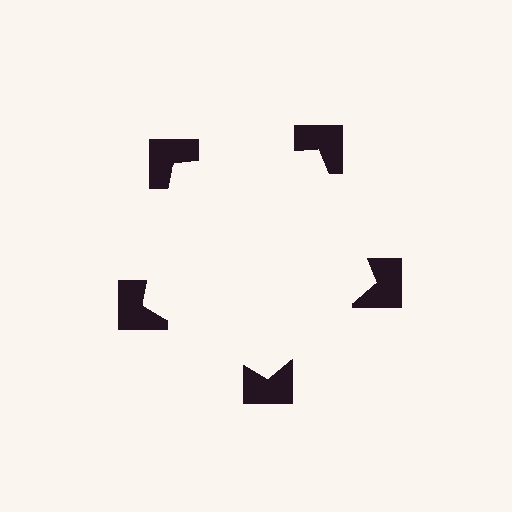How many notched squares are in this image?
There are 5 — one at each vertex of the illusory pentagon.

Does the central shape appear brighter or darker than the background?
It typically appears slightly brighter than the background, even though no actual brightness change is drawn.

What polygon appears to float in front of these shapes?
An illusory pentagon — its edges are inferred from the aligned wedge cuts in the notched squares, not physically drawn.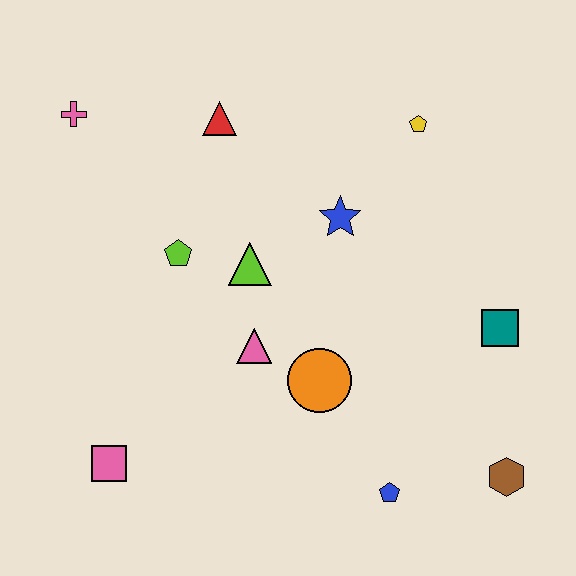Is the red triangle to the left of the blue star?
Yes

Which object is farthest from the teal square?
The pink cross is farthest from the teal square.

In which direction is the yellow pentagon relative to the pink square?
The yellow pentagon is above the pink square.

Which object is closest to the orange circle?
The pink triangle is closest to the orange circle.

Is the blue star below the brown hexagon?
No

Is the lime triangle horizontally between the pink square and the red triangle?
No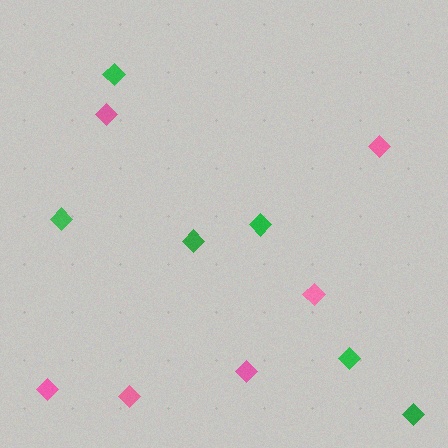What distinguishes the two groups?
There are 2 groups: one group of pink diamonds (6) and one group of green diamonds (6).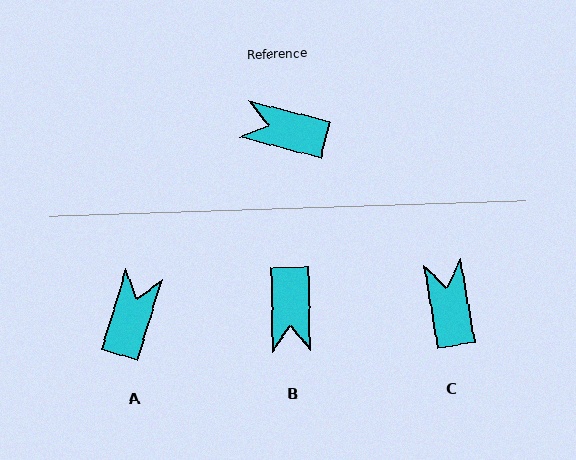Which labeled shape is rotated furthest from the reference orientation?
B, about 106 degrees away.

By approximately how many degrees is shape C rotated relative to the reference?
Approximately 66 degrees clockwise.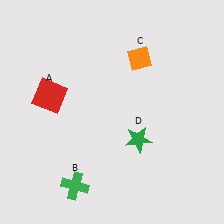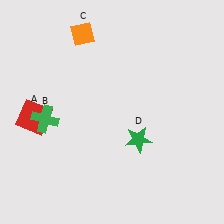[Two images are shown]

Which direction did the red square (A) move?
The red square (A) moved down.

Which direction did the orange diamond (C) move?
The orange diamond (C) moved left.